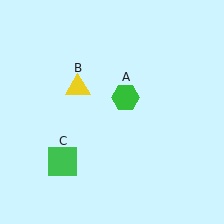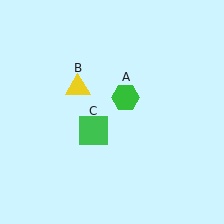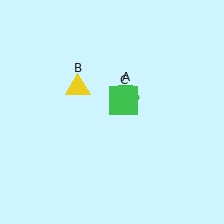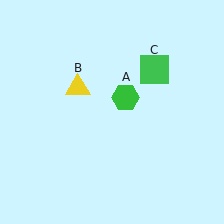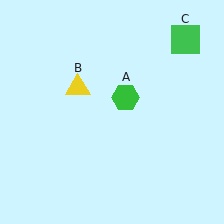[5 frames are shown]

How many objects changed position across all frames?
1 object changed position: green square (object C).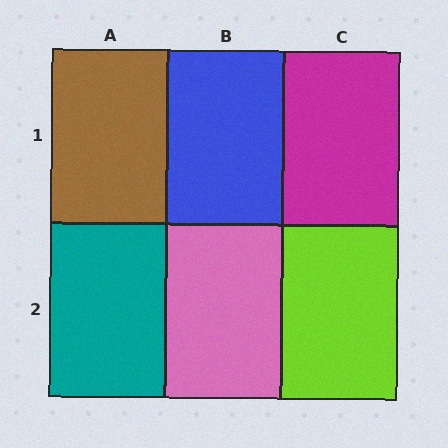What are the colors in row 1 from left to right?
Brown, blue, magenta.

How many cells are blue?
1 cell is blue.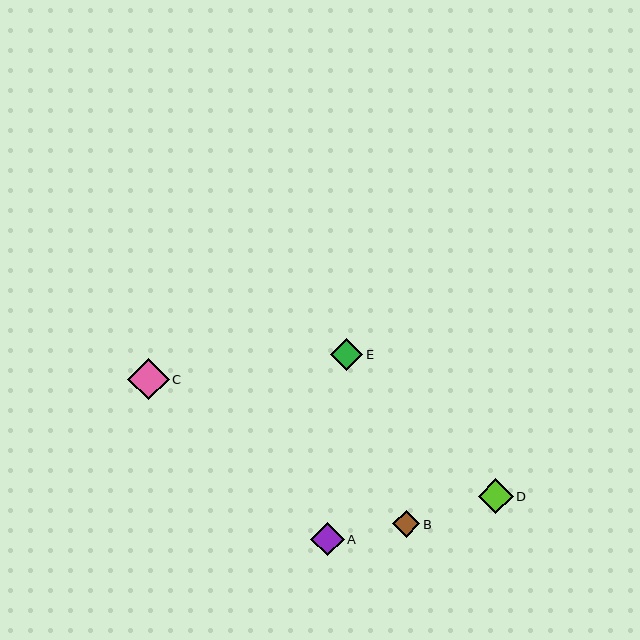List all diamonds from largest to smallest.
From largest to smallest: C, D, A, E, B.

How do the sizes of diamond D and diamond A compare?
Diamond D and diamond A are approximately the same size.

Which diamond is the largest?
Diamond C is the largest with a size of approximately 42 pixels.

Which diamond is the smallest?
Diamond B is the smallest with a size of approximately 27 pixels.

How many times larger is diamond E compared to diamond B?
Diamond E is approximately 1.2 times the size of diamond B.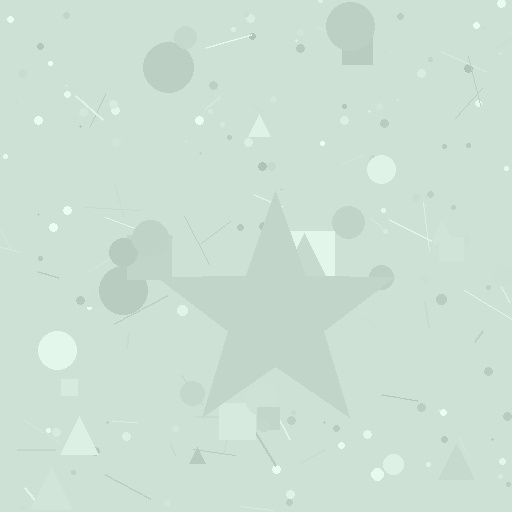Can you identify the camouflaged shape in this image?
The camouflaged shape is a star.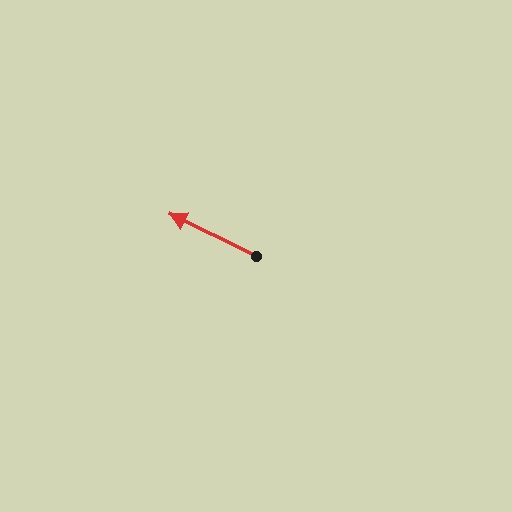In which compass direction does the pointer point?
Northwest.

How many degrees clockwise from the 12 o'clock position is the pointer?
Approximately 296 degrees.